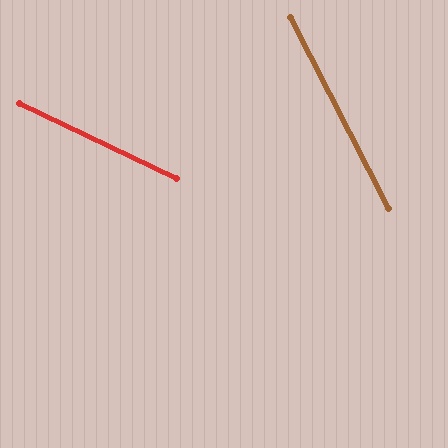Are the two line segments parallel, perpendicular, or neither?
Neither parallel nor perpendicular — they differ by about 37°.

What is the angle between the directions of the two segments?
Approximately 37 degrees.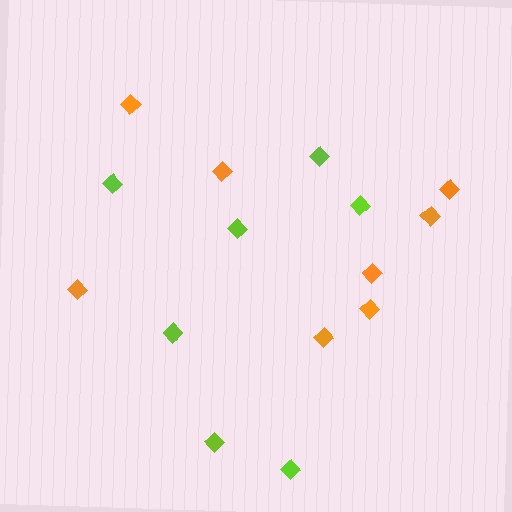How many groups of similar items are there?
There are 2 groups: one group of lime diamonds (7) and one group of orange diamonds (8).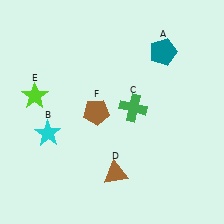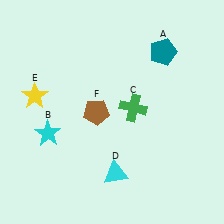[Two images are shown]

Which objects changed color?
D changed from brown to cyan. E changed from lime to yellow.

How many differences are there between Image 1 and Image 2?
There are 2 differences between the two images.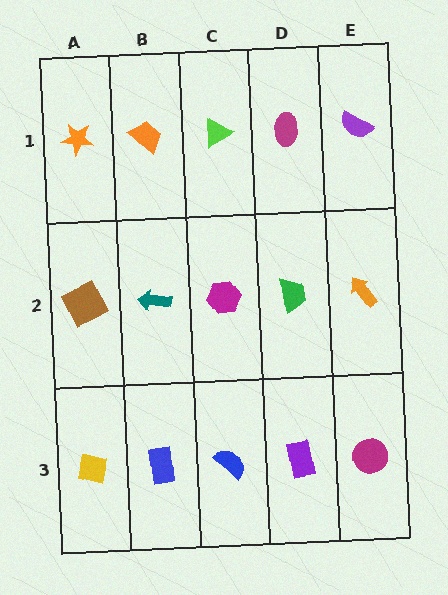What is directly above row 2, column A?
An orange star.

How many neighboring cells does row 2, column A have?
3.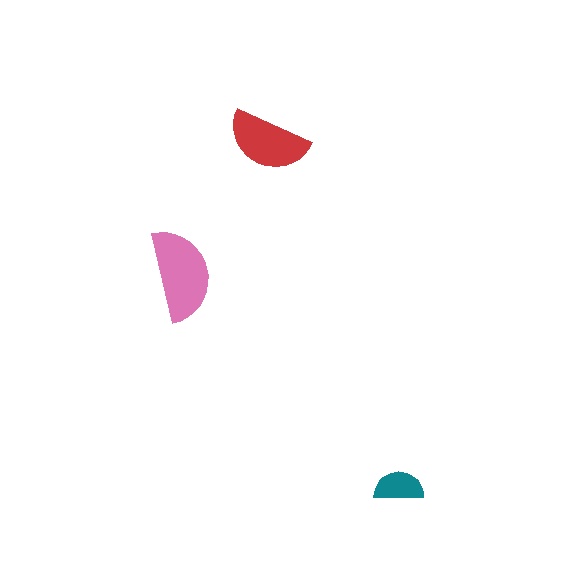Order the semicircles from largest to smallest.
the pink one, the red one, the teal one.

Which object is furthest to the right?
The teal semicircle is rightmost.